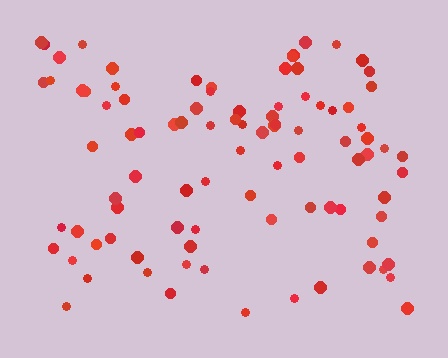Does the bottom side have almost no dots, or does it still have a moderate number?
Still a moderate number, just noticeably fewer than the top.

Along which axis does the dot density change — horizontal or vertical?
Vertical.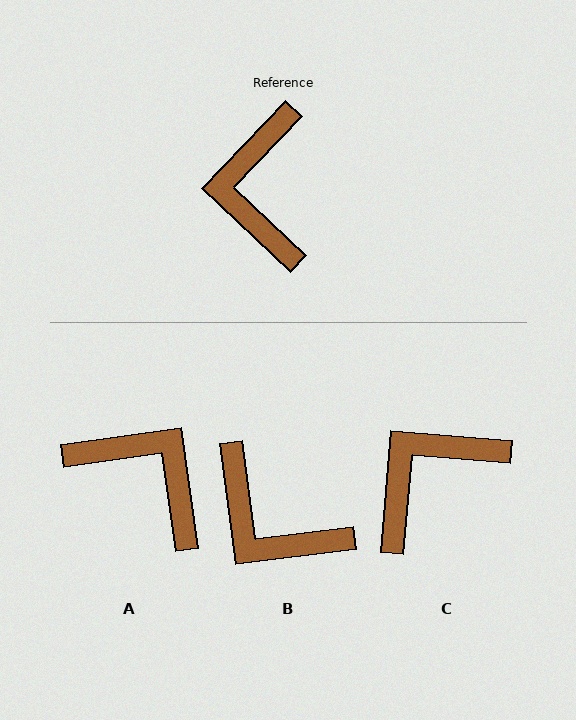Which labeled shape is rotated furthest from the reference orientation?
A, about 128 degrees away.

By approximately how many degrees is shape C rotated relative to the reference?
Approximately 51 degrees clockwise.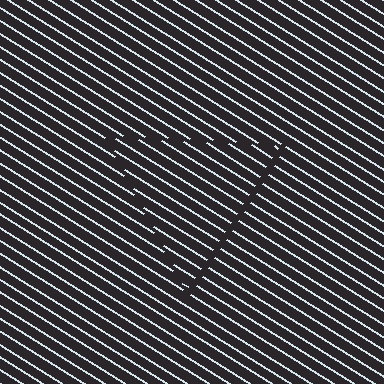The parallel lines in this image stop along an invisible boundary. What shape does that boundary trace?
An illusory triangle. The interior of the shape contains the same grating, shifted by half a period — the contour is defined by the phase discontinuity where line-ends from the inner and outer gratings abut.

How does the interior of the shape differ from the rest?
The interior of the shape contains the same grating, shifted by half a period — the contour is defined by the phase discontinuity where line-ends from the inner and outer gratings abut.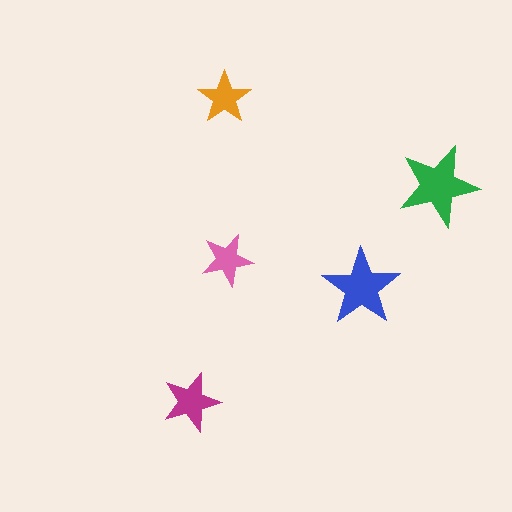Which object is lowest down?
The magenta star is bottommost.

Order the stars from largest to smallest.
the green one, the blue one, the magenta one, the orange one, the pink one.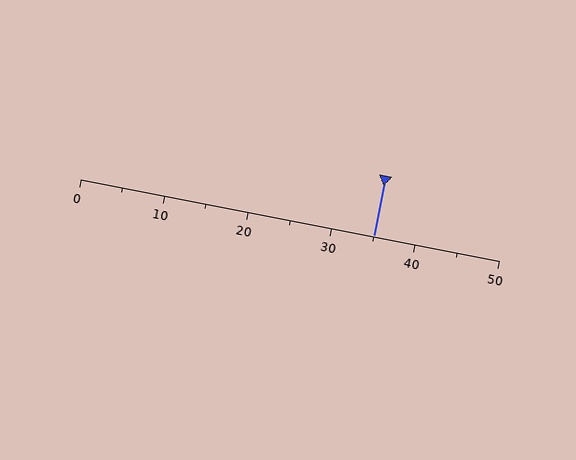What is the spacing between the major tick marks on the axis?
The major ticks are spaced 10 apart.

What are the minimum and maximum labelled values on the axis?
The axis runs from 0 to 50.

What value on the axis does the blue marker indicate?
The marker indicates approximately 35.